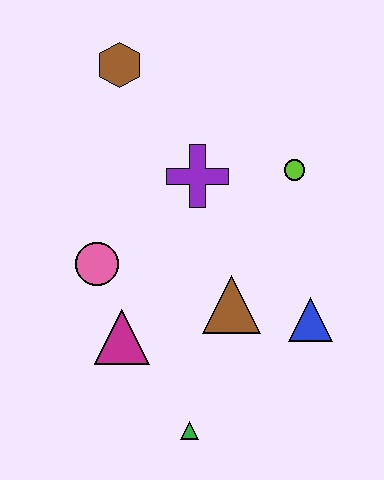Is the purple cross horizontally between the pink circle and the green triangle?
No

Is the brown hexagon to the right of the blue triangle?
No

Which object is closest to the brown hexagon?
The purple cross is closest to the brown hexagon.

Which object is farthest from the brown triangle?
The brown hexagon is farthest from the brown triangle.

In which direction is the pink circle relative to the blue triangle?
The pink circle is to the left of the blue triangle.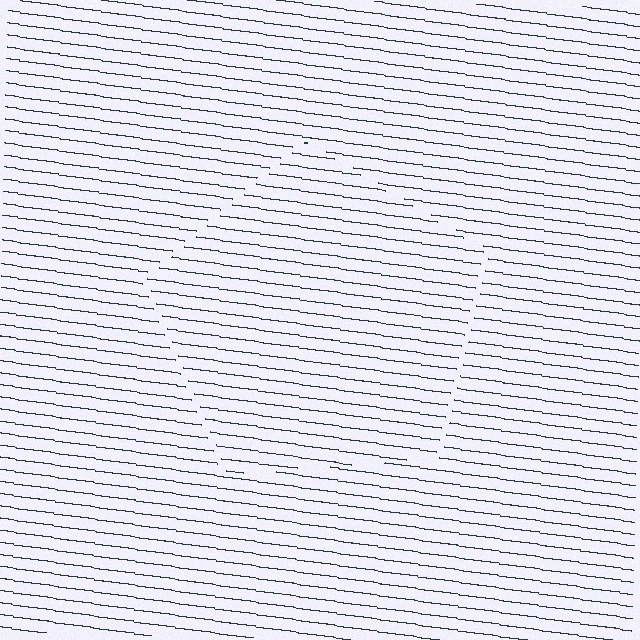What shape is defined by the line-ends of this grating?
An illusory pentagon. The interior of the shape contains the same grating, shifted by half a period — the contour is defined by the phase discontinuity where line-ends from the inner and outer gratings abut.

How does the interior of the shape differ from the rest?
The interior of the shape contains the same grating, shifted by half a period — the contour is defined by the phase discontinuity where line-ends from the inner and outer gratings abut.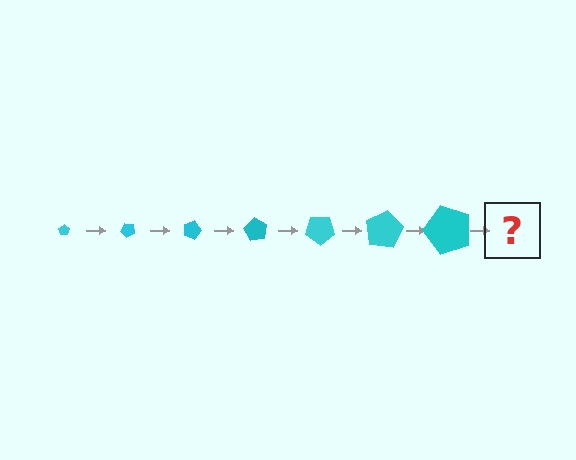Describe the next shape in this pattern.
It should be a pentagon, larger than the previous one and rotated 315 degrees from the start.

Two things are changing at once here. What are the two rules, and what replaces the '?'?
The two rules are that the pentagon grows larger each step and it rotates 45 degrees each step. The '?' should be a pentagon, larger than the previous one and rotated 315 degrees from the start.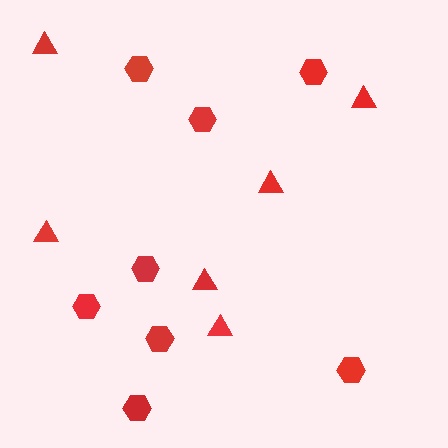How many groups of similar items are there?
There are 2 groups: one group of triangles (6) and one group of hexagons (8).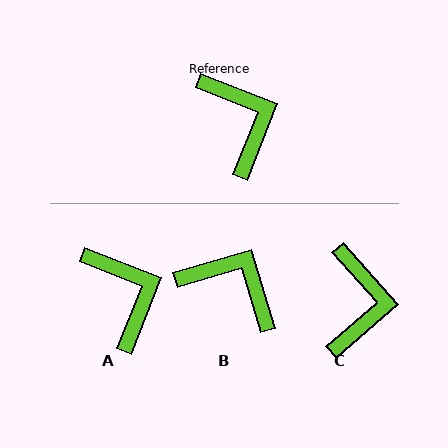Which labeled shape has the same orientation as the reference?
A.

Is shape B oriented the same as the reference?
No, it is off by about 38 degrees.